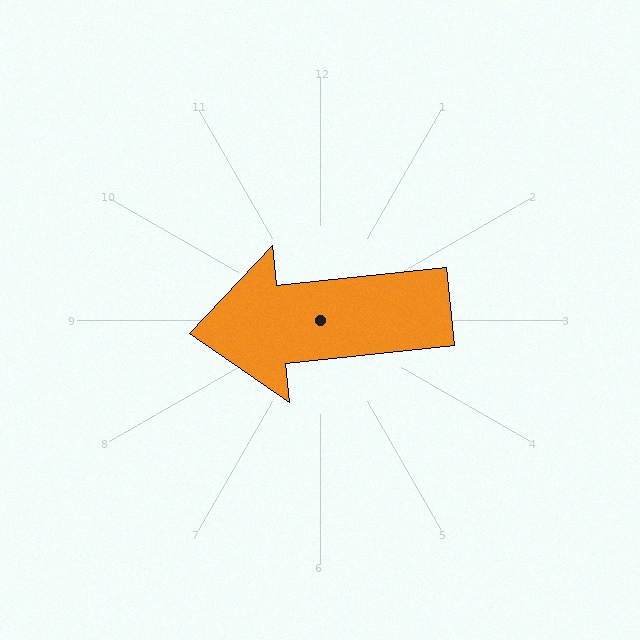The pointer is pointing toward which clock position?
Roughly 9 o'clock.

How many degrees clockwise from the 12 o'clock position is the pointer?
Approximately 264 degrees.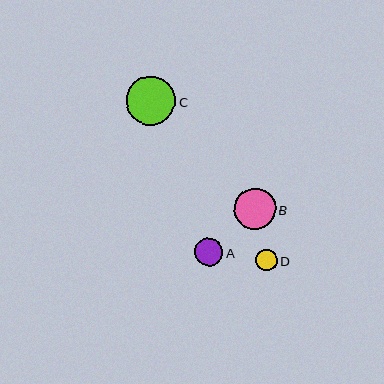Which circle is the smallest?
Circle D is the smallest with a size of approximately 21 pixels.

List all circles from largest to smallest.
From largest to smallest: C, B, A, D.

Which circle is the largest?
Circle C is the largest with a size of approximately 49 pixels.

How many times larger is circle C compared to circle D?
Circle C is approximately 2.3 times the size of circle D.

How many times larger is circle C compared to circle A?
Circle C is approximately 1.8 times the size of circle A.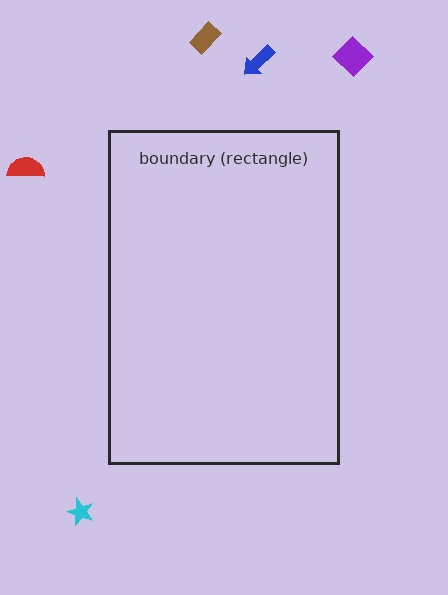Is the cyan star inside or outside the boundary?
Outside.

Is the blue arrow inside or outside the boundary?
Outside.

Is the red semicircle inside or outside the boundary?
Outside.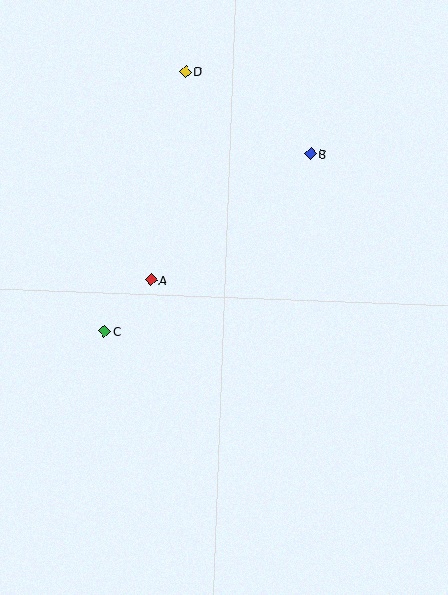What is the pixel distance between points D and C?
The distance between D and C is 272 pixels.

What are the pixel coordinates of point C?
Point C is at (105, 332).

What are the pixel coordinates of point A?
Point A is at (151, 280).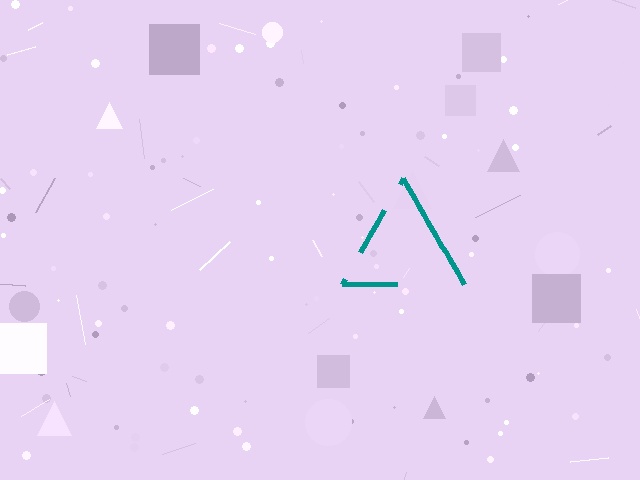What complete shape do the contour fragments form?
The contour fragments form a triangle.